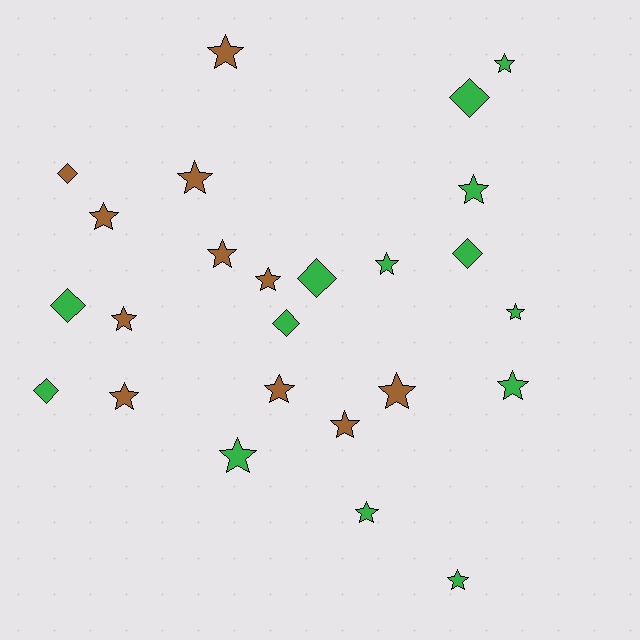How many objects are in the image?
There are 25 objects.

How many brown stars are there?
There are 10 brown stars.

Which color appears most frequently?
Green, with 14 objects.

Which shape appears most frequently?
Star, with 18 objects.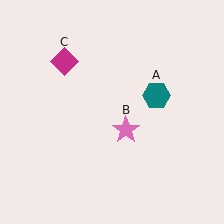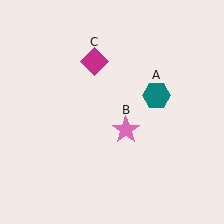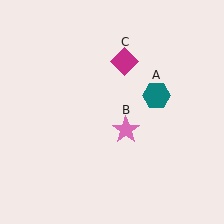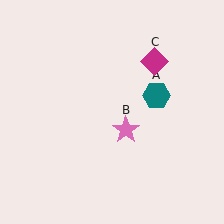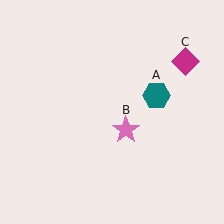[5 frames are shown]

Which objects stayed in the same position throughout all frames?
Teal hexagon (object A) and pink star (object B) remained stationary.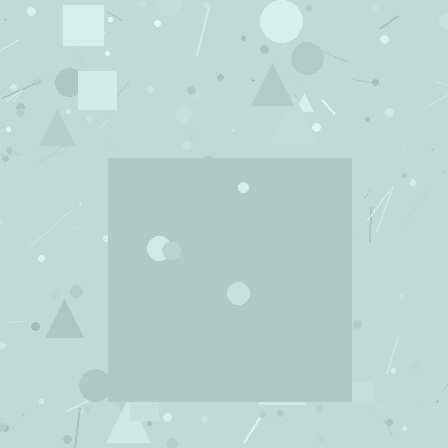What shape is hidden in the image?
A square is hidden in the image.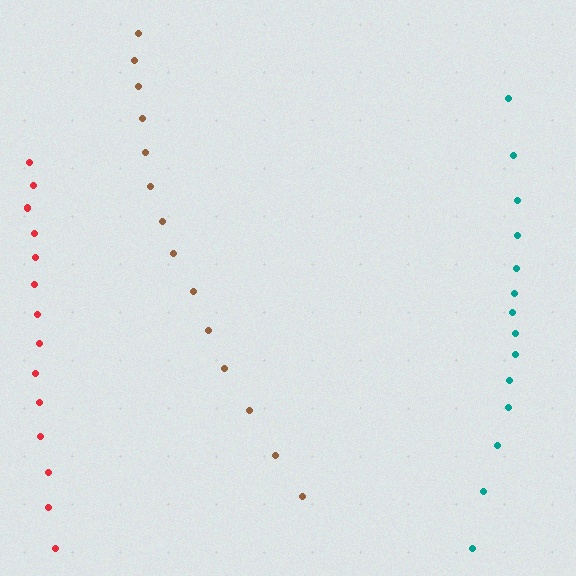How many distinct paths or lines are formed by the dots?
There are 3 distinct paths.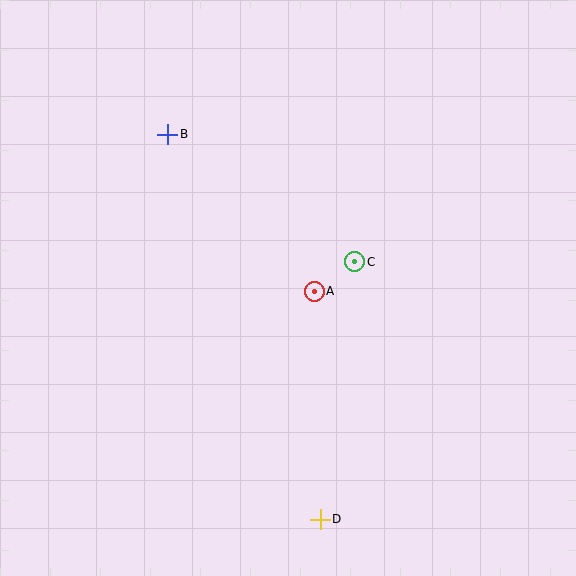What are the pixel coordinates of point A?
Point A is at (314, 291).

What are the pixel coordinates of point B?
Point B is at (168, 134).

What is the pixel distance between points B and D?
The distance between B and D is 414 pixels.